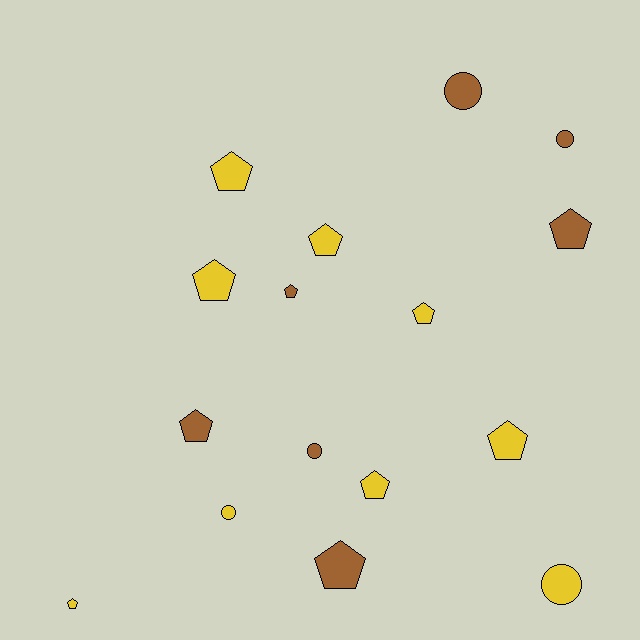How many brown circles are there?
There are 3 brown circles.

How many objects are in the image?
There are 16 objects.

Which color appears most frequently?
Yellow, with 9 objects.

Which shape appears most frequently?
Pentagon, with 11 objects.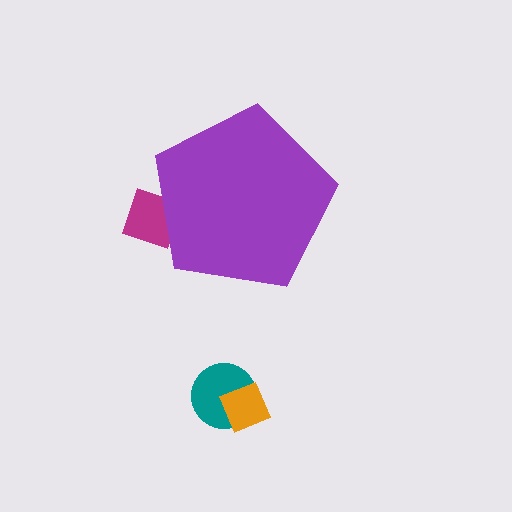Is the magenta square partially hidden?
Yes, the magenta square is partially hidden behind the purple pentagon.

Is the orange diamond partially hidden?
No, the orange diamond is fully visible.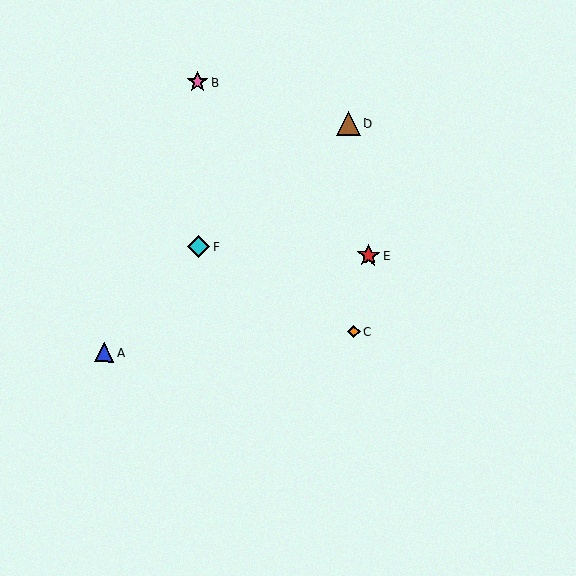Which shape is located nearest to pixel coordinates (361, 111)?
The brown triangle (labeled D) at (348, 123) is nearest to that location.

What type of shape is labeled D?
Shape D is a brown triangle.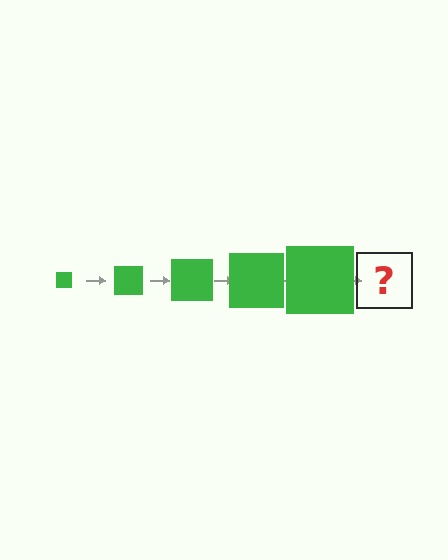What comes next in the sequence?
The next element should be a green square, larger than the previous one.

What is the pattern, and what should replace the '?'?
The pattern is that the square gets progressively larger each step. The '?' should be a green square, larger than the previous one.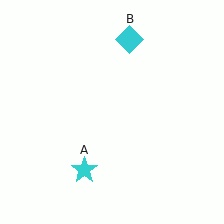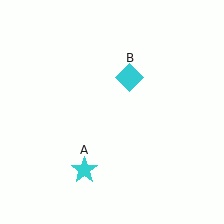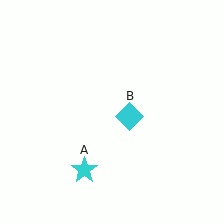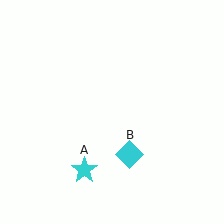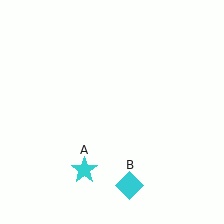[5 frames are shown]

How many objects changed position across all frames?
1 object changed position: cyan diamond (object B).